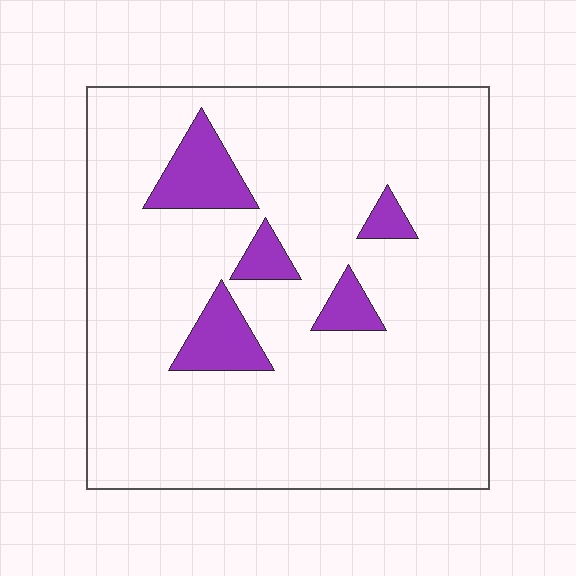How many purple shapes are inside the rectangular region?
5.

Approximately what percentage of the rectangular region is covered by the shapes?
Approximately 10%.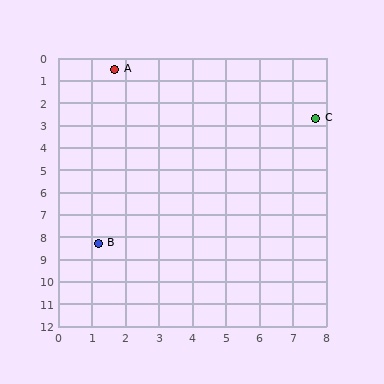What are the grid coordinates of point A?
Point A is at approximately (1.7, 0.5).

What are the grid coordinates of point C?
Point C is at approximately (7.7, 2.7).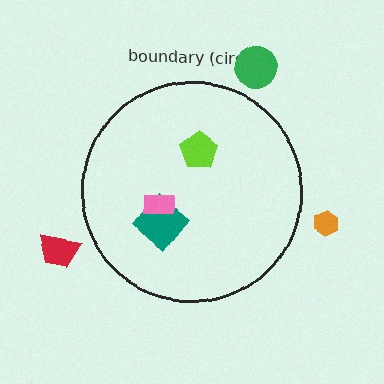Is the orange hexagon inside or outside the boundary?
Outside.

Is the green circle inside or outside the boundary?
Outside.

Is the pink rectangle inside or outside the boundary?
Inside.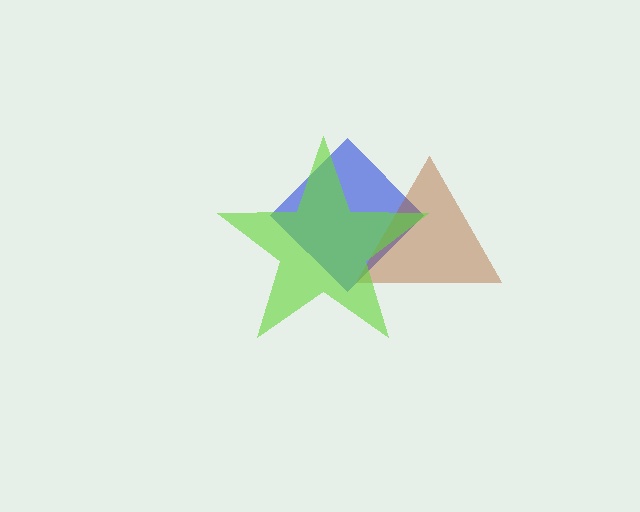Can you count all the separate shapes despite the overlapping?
Yes, there are 3 separate shapes.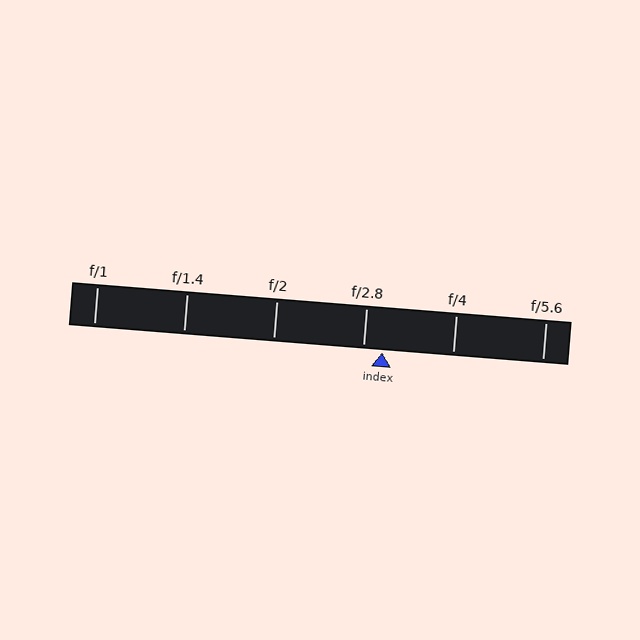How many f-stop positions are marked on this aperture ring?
There are 6 f-stop positions marked.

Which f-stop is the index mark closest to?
The index mark is closest to f/2.8.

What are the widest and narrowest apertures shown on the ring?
The widest aperture shown is f/1 and the narrowest is f/5.6.